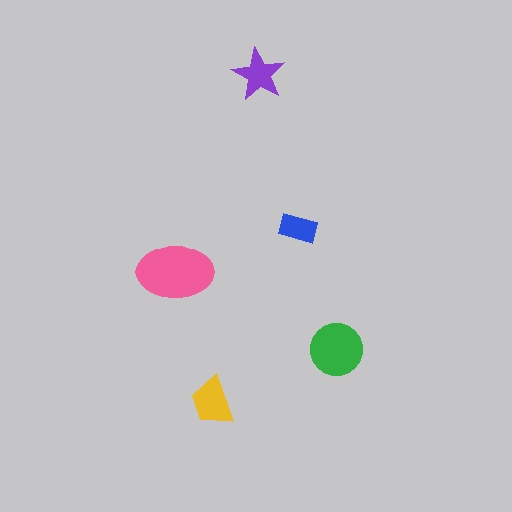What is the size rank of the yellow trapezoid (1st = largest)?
3rd.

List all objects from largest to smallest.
The pink ellipse, the green circle, the yellow trapezoid, the purple star, the blue rectangle.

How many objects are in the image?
There are 5 objects in the image.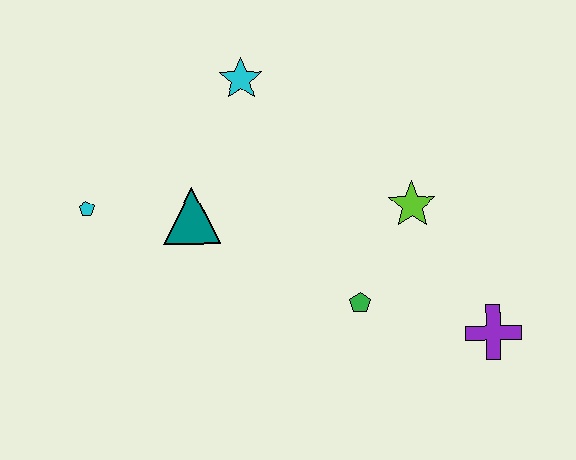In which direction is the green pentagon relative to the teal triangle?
The green pentagon is to the right of the teal triangle.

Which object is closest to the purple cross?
The green pentagon is closest to the purple cross.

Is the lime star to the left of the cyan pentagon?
No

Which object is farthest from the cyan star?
The purple cross is farthest from the cyan star.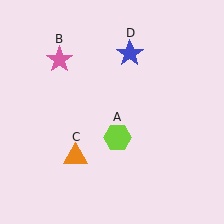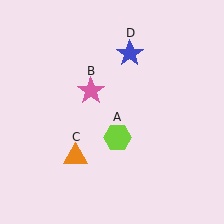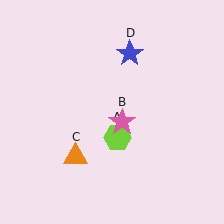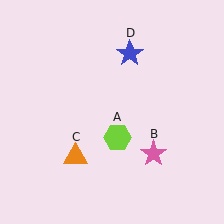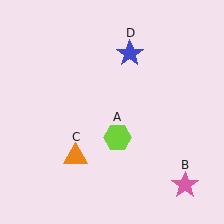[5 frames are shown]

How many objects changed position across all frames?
1 object changed position: pink star (object B).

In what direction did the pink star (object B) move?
The pink star (object B) moved down and to the right.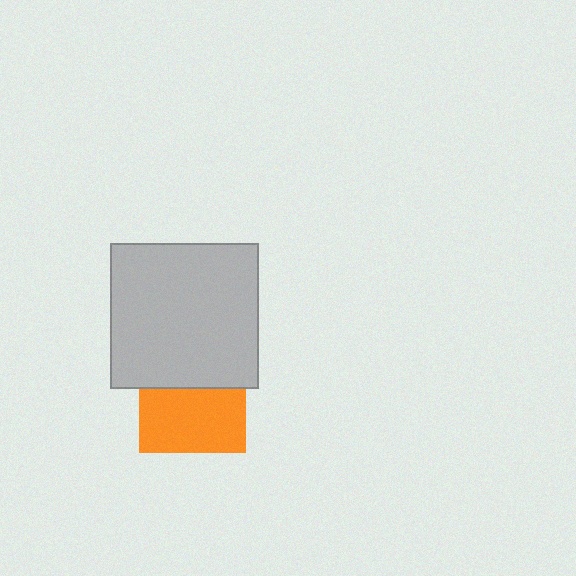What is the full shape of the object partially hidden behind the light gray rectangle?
The partially hidden object is an orange square.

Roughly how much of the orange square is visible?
About half of it is visible (roughly 60%).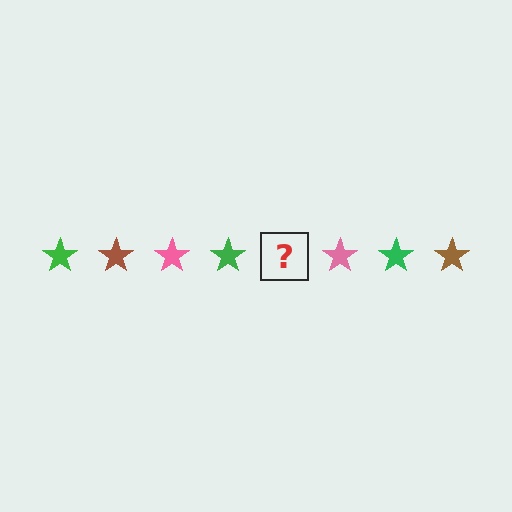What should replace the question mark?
The question mark should be replaced with a brown star.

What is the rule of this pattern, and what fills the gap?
The rule is that the pattern cycles through green, brown, pink stars. The gap should be filled with a brown star.